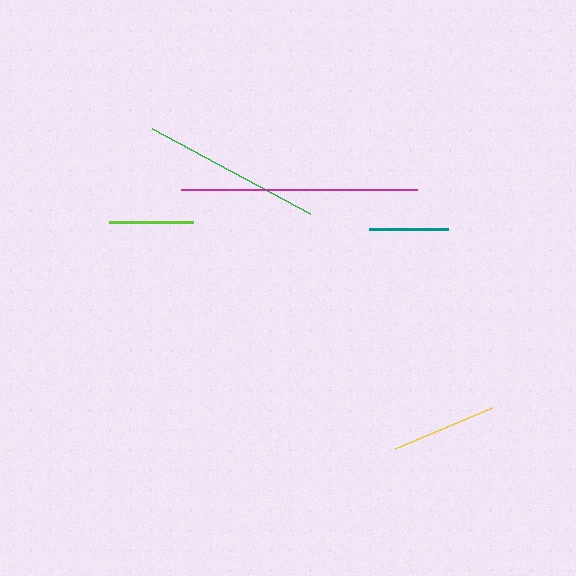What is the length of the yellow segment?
The yellow segment is approximately 105 pixels long.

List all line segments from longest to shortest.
From longest to shortest: magenta, green, yellow, lime, teal.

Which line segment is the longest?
The magenta line is the longest at approximately 236 pixels.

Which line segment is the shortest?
The teal line is the shortest at approximately 79 pixels.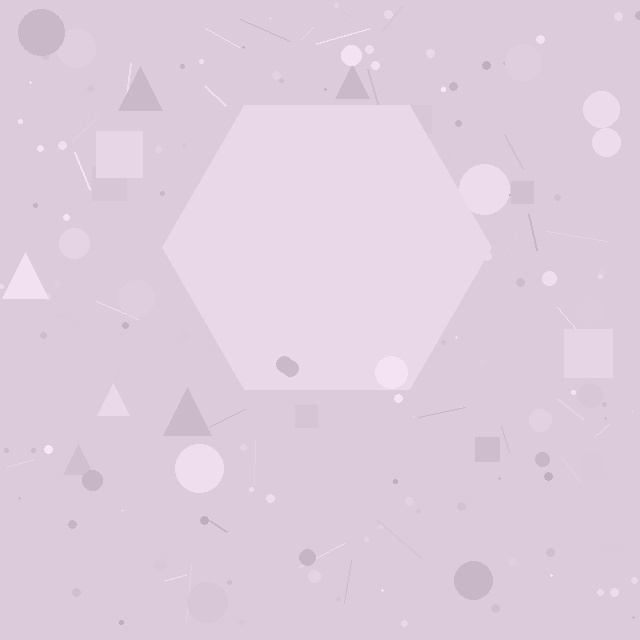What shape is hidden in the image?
A hexagon is hidden in the image.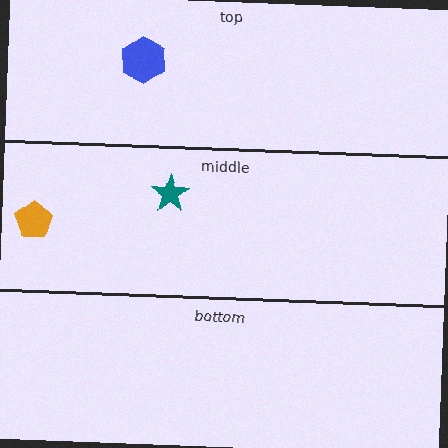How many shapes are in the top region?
1.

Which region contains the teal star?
The middle region.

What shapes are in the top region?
The blue hexagon.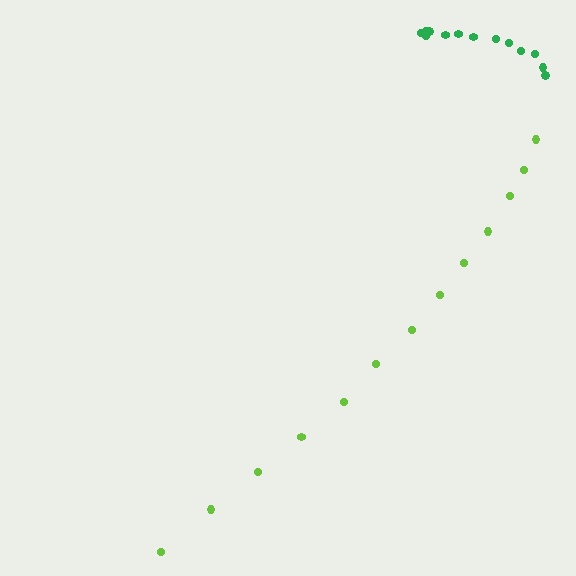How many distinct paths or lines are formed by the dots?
There are 2 distinct paths.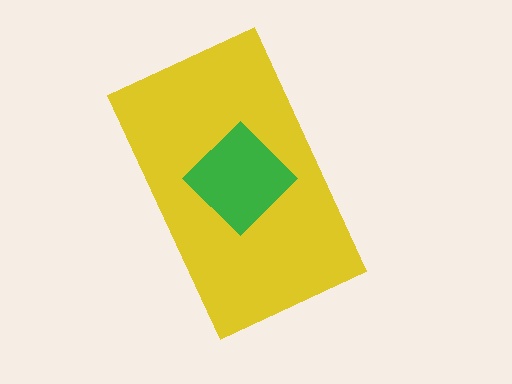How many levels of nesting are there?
2.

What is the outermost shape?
The yellow rectangle.